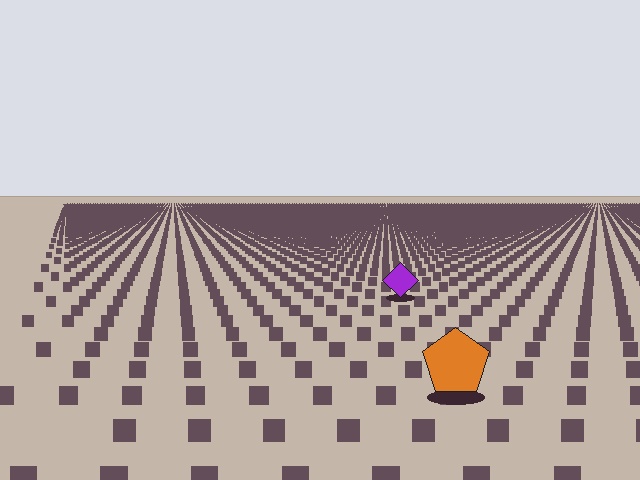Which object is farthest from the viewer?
The purple diamond is farthest from the viewer. It appears smaller and the ground texture around it is denser.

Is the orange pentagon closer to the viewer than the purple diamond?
Yes. The orange pentagon is closer — you can tell from the texture gradient: the ground texture is coarser near it.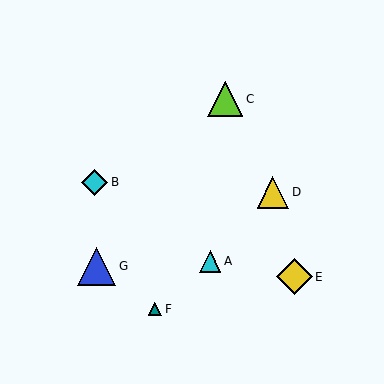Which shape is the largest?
The blue triangle (labeled G) is the largest.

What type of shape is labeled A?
Shape A is a cyan triangle.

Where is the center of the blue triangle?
The center of the blue triangle is at (97, 266).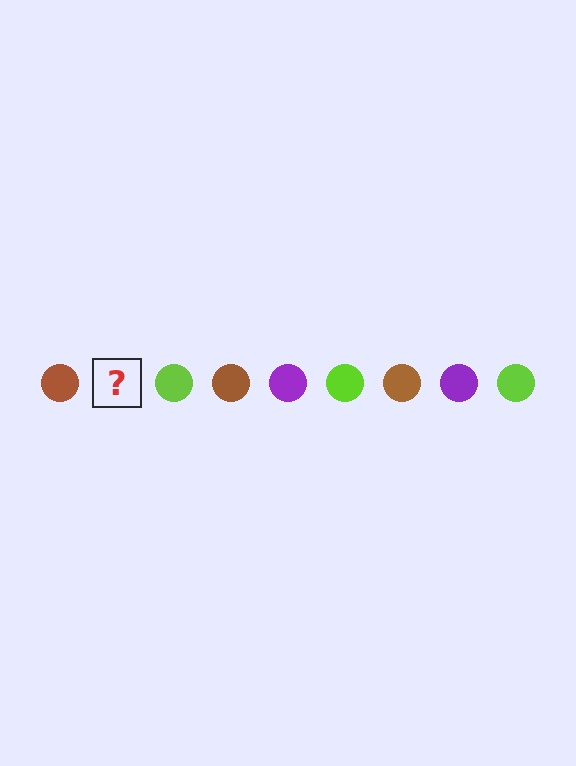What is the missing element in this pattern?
The missing element is a purple circle.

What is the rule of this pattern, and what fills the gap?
The rule is that the pattern cycles through brown, purple, lime circles. The gap should be filled with a purple circle.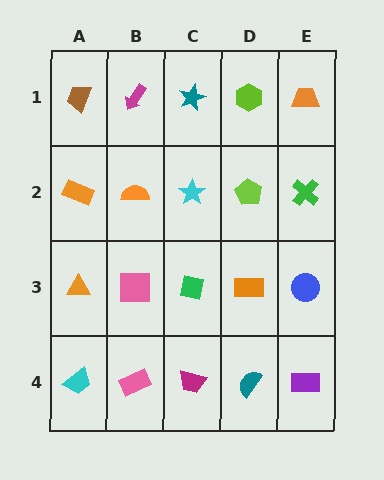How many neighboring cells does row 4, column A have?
2.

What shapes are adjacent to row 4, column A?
An orange triangle (row 3, column A), a pink rectangle (row 4, column B).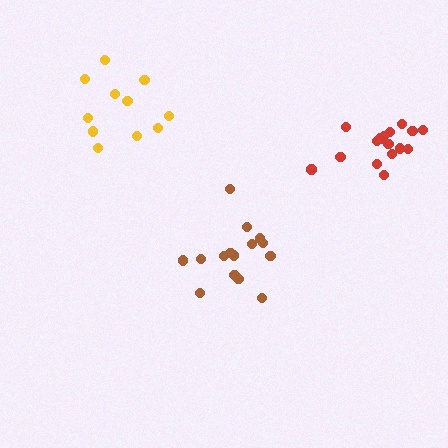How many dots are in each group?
Group 1: 16 dots, Group 2: 11 dots, Group 3: 16 dots (43 total).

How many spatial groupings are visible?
There are 3 spatial groupings.